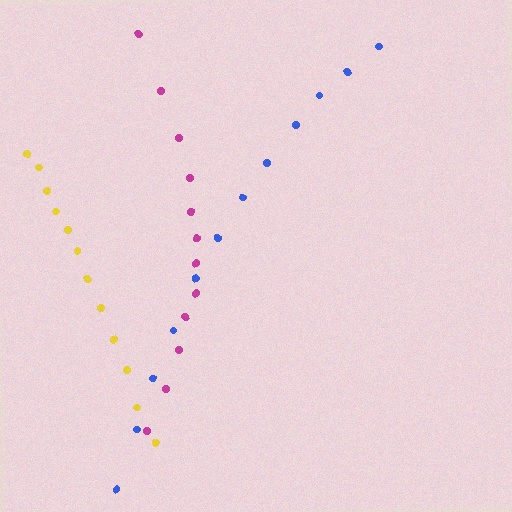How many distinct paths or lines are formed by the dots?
There are 3 distinct paths.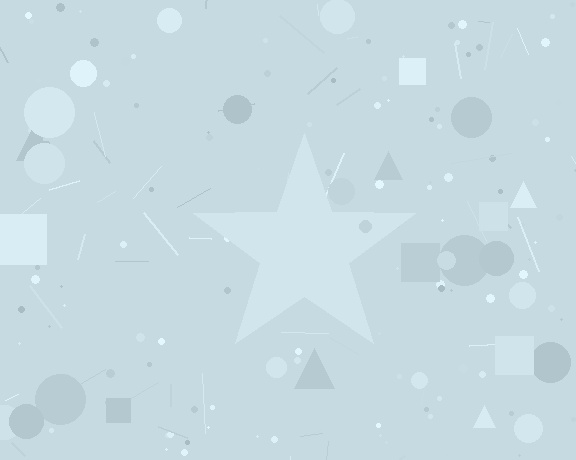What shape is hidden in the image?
A star is hidden in the image.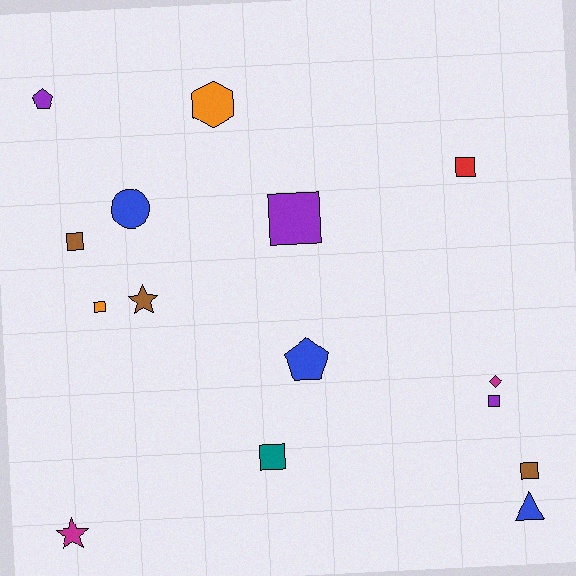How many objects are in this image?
There are 15 objects.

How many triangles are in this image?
There is 1 triangle.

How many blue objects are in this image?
There are 3 blue objects.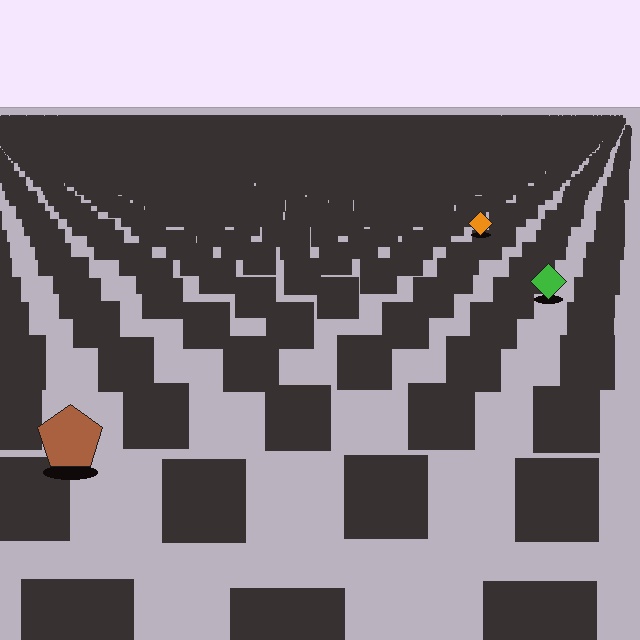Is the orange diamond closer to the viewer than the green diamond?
No. The green diamond is closer — you can tell from the texture gradient: the ground texture is coarser near it.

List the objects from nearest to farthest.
From nearest to farthest: the brown pentagon, the green diamond, the orange diamond.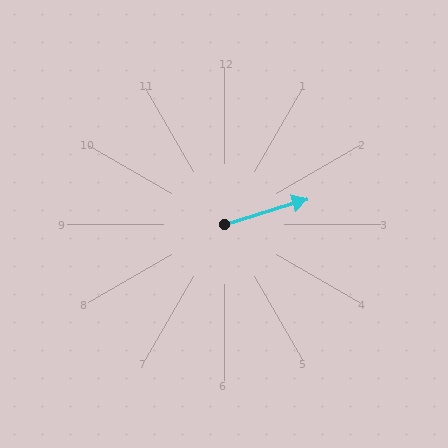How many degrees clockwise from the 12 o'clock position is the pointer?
Approximately 73 degrees.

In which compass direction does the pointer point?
East.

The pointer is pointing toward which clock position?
Roughly 2 o'clock.